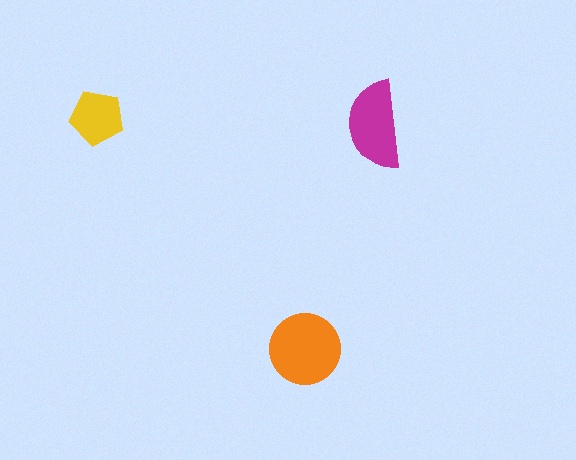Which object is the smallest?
The yellow pentagon.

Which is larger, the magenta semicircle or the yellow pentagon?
The magenta semicircle.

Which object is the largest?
The orange circle.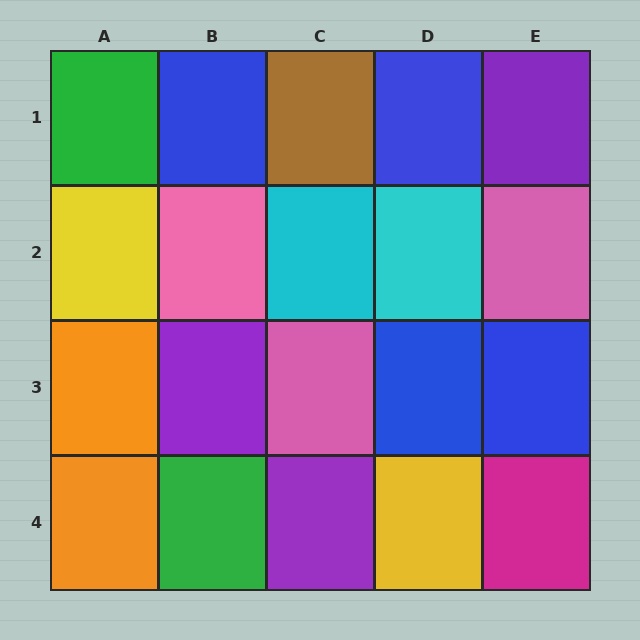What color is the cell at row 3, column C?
Pink.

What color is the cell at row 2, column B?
Pink.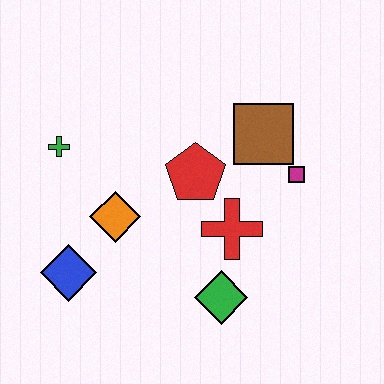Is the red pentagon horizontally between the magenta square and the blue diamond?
Yes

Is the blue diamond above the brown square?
No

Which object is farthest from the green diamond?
The green cross is farthest from the green diamond.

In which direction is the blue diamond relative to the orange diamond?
The blue diamond is below the orange diamond.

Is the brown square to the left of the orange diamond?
No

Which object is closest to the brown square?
The magenta square is closest to the brown square.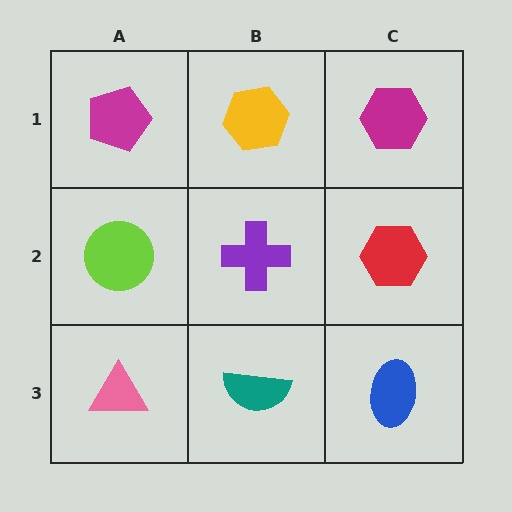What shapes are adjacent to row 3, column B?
A purple cross (row 2, column B), a pink triangle (row 3, column A), a blue ellipse (row 3, column C).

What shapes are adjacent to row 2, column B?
A yellow hexagon (row 1, column B), a teal semicircle (row 3, column B), a lime circle (row 2, column A), a red hexagon (row 2, column C).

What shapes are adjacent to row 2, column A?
A magenta pentagon (row 1, column A), a pink triangle (row 3, column A), a purple cross (row 2, column B).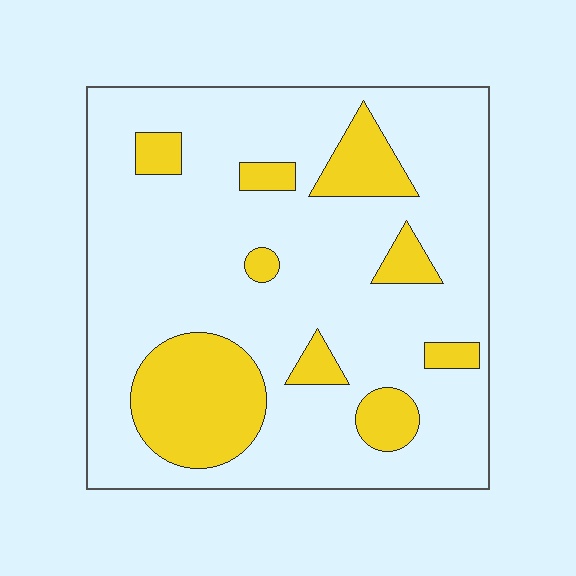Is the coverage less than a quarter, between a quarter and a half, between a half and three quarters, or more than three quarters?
Less than a quarter.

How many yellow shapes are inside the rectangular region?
9.